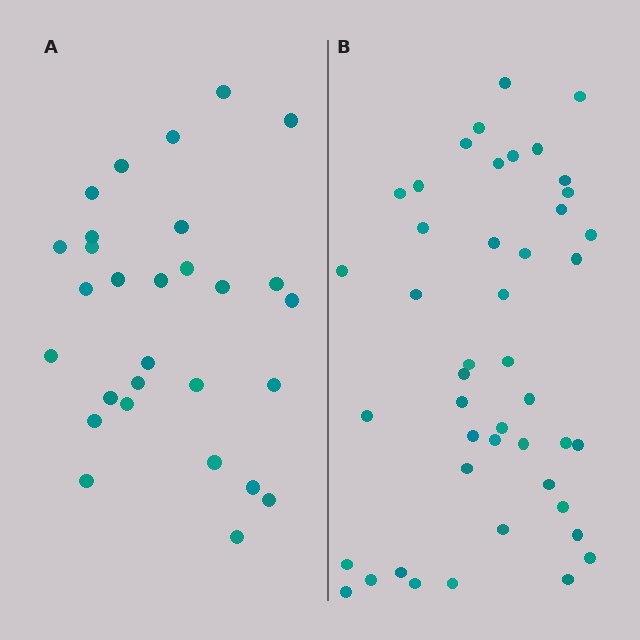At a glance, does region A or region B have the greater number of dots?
Region B (the right region) has more dots.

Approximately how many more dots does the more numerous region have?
Region B has approximately 15 more dots than region A.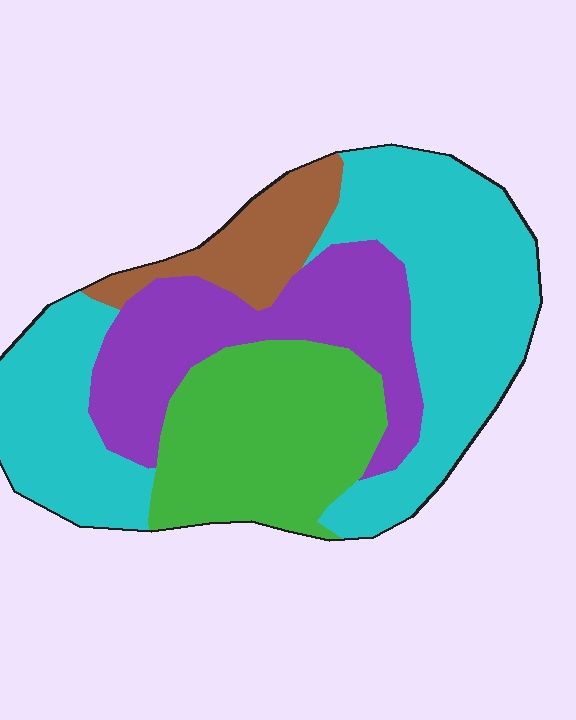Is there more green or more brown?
Green.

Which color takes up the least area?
Brown, at roughly 10%.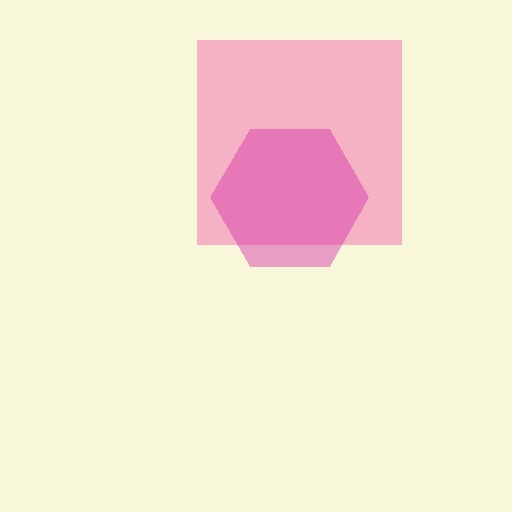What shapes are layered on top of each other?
The layered shapes are: a pink square, a magenta hexagon.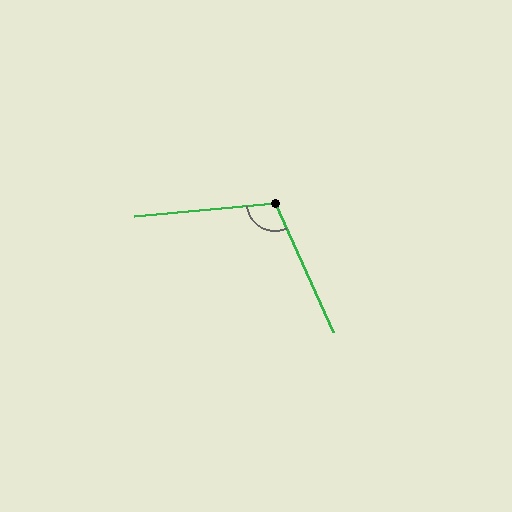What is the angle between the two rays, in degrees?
Approximately 109 degrees.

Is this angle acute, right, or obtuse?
It is obtuse.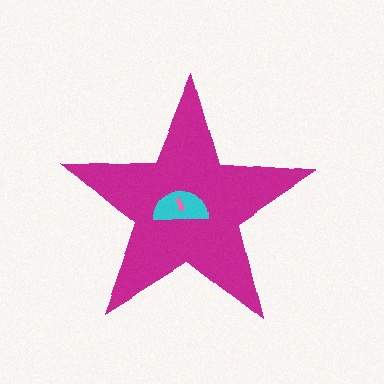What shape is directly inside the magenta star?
The cyan semicircle.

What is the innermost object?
The pink arrow.